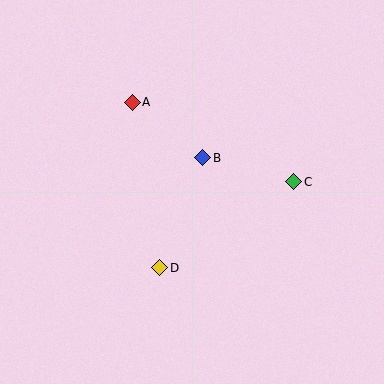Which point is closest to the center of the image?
Point B at (203, 158) is closest to the center.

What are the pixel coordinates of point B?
Point B is at (203, 158).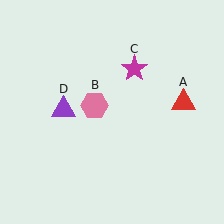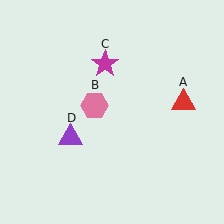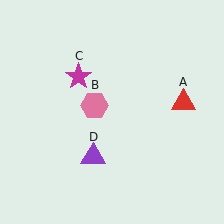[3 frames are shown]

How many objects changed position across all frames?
2 objects changed position: magenta star (object C), purple triangle (object D).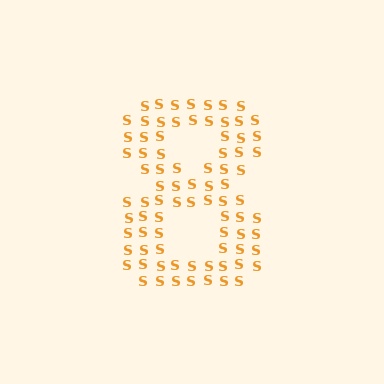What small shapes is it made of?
It is made of small letter S's.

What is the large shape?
The large shape is the digit 8.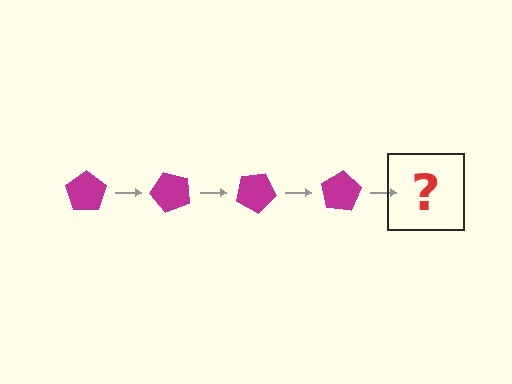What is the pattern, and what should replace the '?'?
The pattern is that the pentagon rotates 50 degrees each step. The '?' should be a magenta pentagon rotated 200 degrees.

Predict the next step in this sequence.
The next step is a magenta pentagon rotated 200 degrees.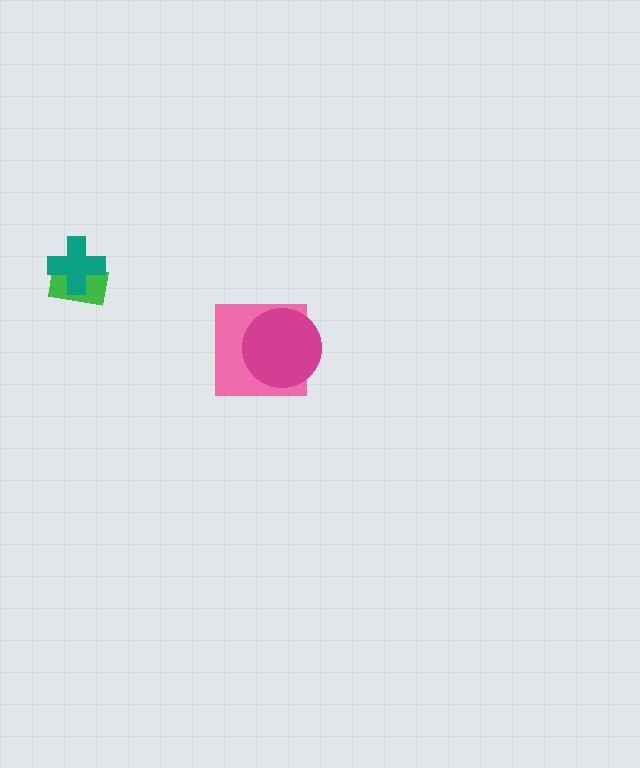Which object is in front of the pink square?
The magenta circle is in front of the pink square.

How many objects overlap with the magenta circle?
1 object overlaps with the magenta circle.